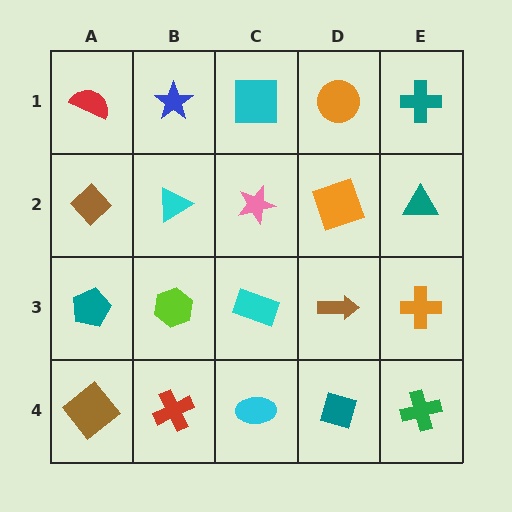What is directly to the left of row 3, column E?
A brown arrow.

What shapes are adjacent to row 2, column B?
A blue star (row 1, column B), a lime hexagon (row 3, column B), a brown diamond (row 2, column A), a pink star (row 2, column C).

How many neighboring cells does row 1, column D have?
3.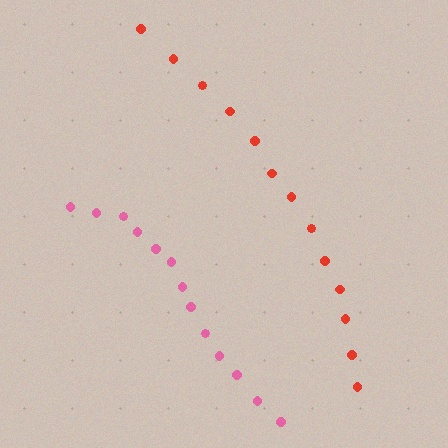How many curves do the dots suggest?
There are 2 distinct paths.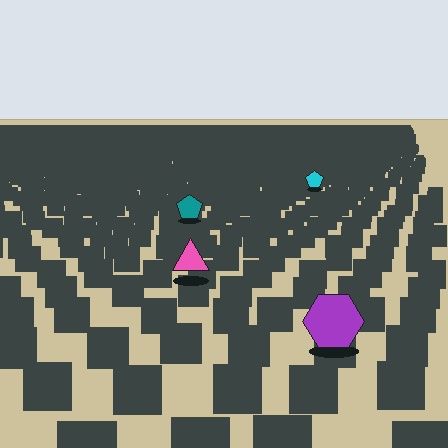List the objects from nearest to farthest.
From nearest to farthest: the purple hexagon, the pink triangle, the teal pentagon, the cyan pentagon.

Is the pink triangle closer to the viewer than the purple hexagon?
No. The purple hexagon is closer — you can tell from the texture gradient: the ground texture is coarser near it.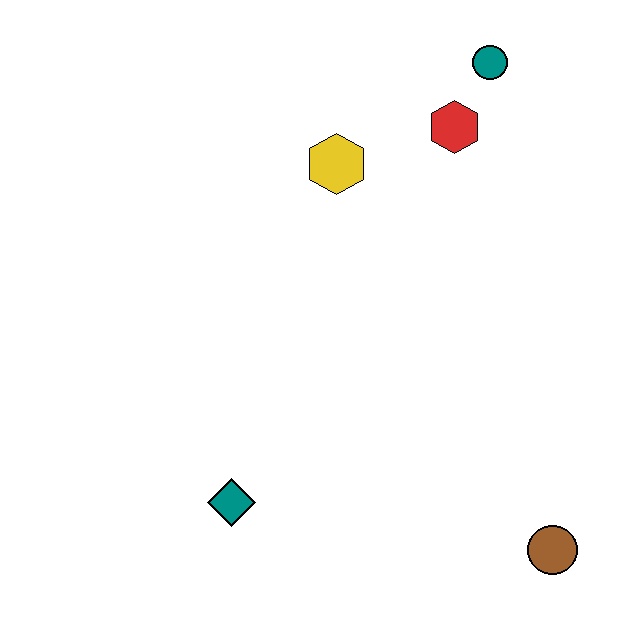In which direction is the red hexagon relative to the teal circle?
The red hexagon is below the teal circle.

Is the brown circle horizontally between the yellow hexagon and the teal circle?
No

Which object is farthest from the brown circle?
The teal circle is farthest from the brown circle.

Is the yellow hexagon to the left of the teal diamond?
No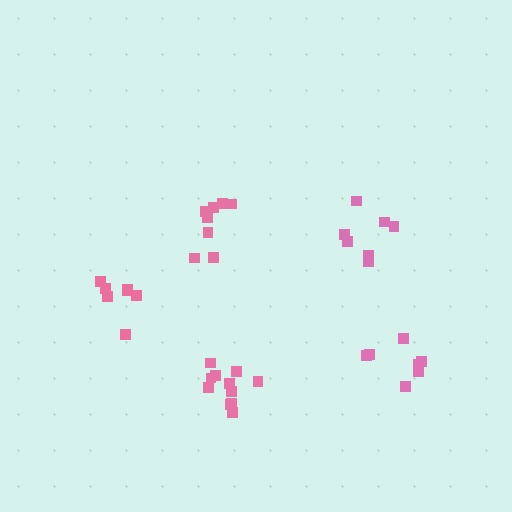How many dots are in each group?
Group 1: 7 dots, Group 2: 7 dots, Group 3: 8 dots, Group 4: 11 dots, Group 5: 7 dots (40 total).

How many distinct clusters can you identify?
There are 5 distinct clusters.